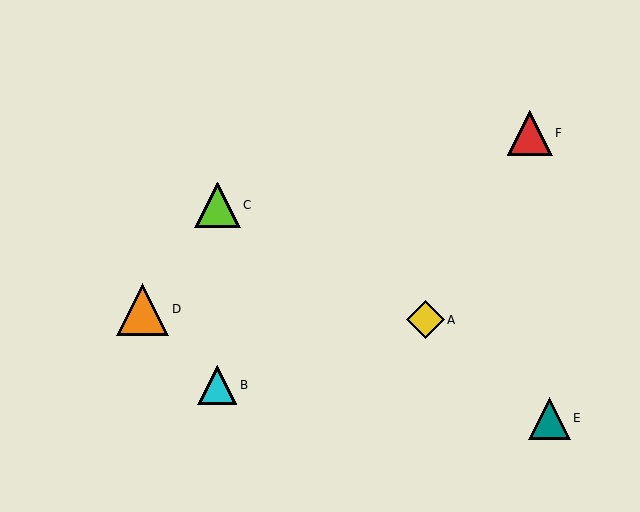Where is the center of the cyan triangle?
The center of the cyan triangle is at (217, 385).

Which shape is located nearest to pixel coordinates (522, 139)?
The red triangle (labeled F) at (530, 133) is nearest to that location.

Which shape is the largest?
The orange triangle (labeled D) is the largest.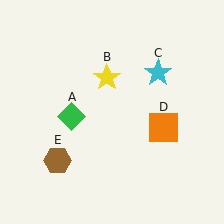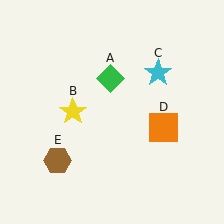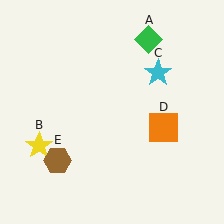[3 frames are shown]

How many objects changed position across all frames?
2 objects changed position: green diamond (object A), yellow star (object B).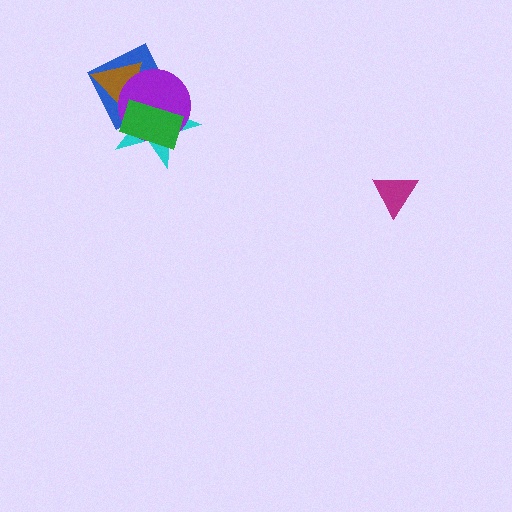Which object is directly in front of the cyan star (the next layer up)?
The blue diamond is directly in front of the cyan star.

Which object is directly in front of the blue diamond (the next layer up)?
The brown triangle is directly in front of the blue diamond.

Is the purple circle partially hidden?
Yes, it is partially covered by another shape.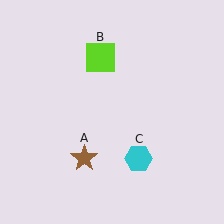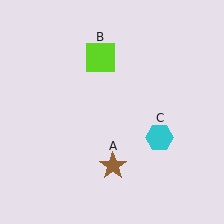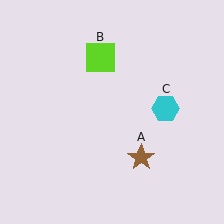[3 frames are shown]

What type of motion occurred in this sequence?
The brown star (object A), cyan hexagon (object C) rotated counterclockwise around the center of the scene.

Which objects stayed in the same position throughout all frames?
Lime square (object B) remained stationary.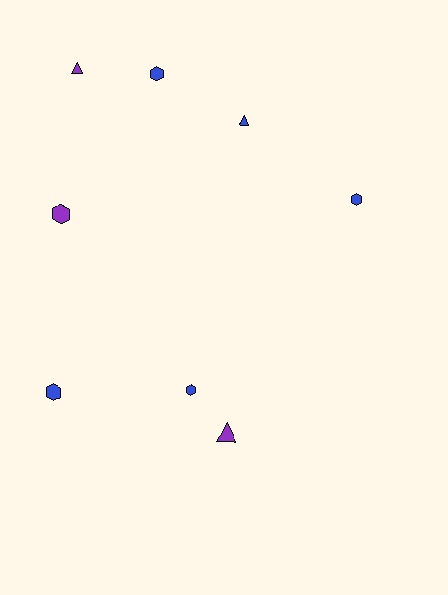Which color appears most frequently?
Blue, with 5 objects.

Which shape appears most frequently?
Hexagon, with 5 objects.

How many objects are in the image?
There are 8 objects.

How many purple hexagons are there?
There is 1 purple hexagon.